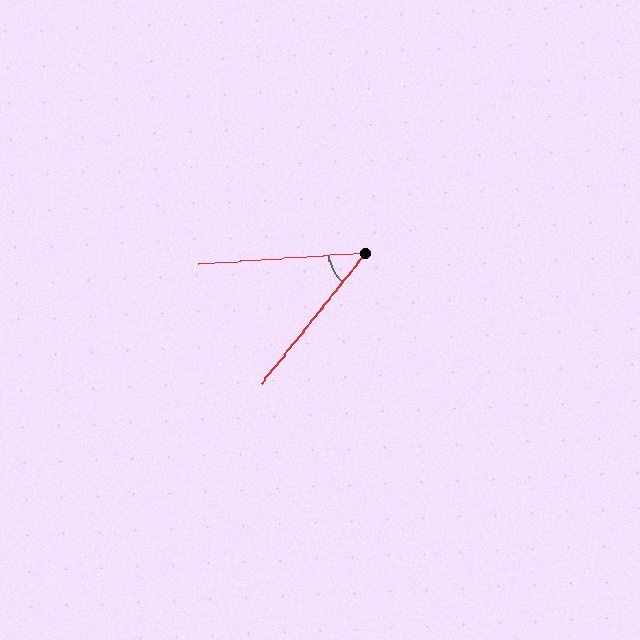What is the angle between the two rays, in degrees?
Approximately 48 degrees.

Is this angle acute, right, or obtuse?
It is acute.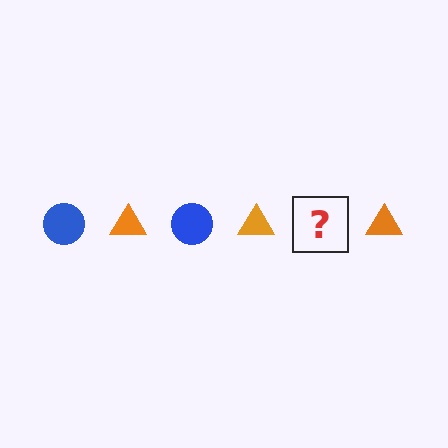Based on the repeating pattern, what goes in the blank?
The blank should be a blue circle.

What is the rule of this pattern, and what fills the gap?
The rule is that the pattern alternates between blue circle and orange triangle. The gap should be filled with a blue circle.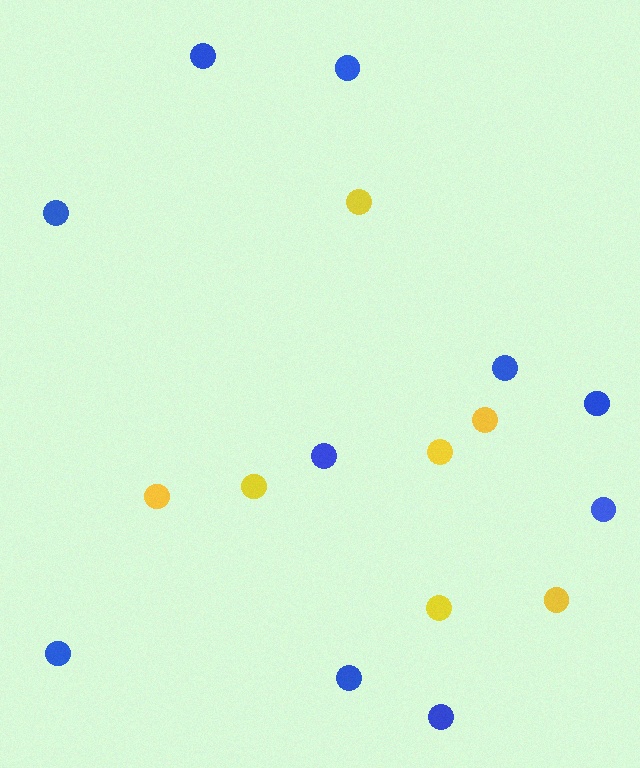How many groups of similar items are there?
There are 2 groups: one group of blue circles (10) and one group of yellow circles (7).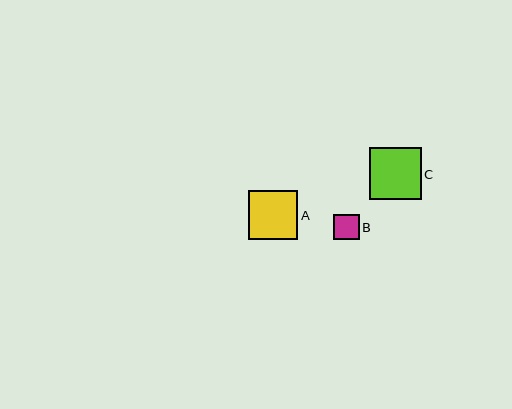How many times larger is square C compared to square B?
Square C is approximately 2.0 times the size of square B.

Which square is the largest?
Square C is the largest with a size of approximately 52 pixels.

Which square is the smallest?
Square B is the smallest with a size of approximately 26 pixels.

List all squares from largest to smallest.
From largest to smallest: C, A, B.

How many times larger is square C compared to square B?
Square C is approximately 2.0 times the size of square B.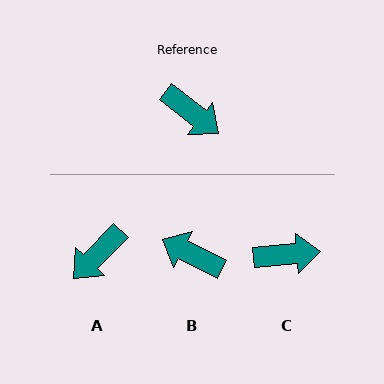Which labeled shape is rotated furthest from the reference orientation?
B, about 169 degrees away.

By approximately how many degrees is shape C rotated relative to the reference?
Approximately 43 degrees counter-clockwise.